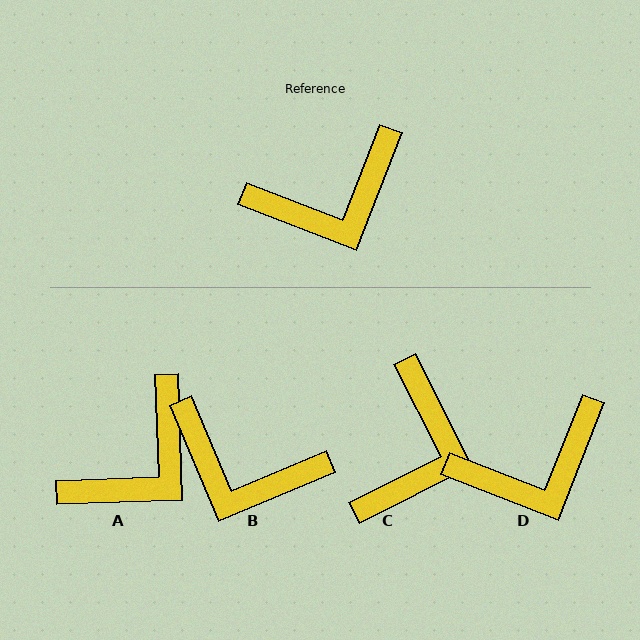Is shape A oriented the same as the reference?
No, it is off by about 23 degrees.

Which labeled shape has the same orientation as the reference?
D.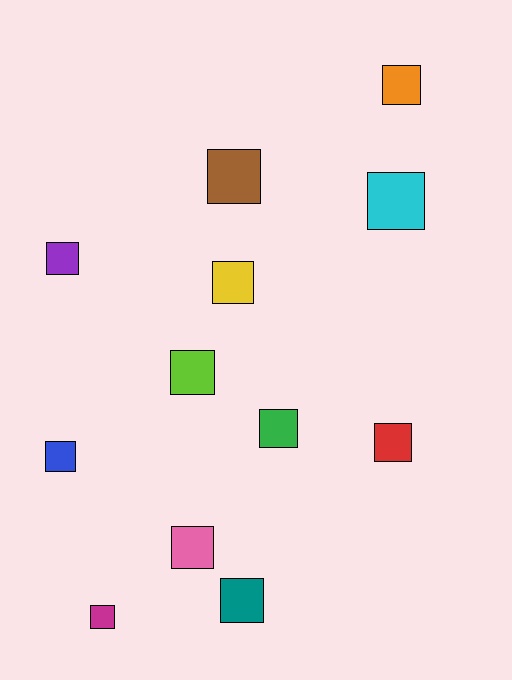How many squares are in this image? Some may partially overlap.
There are 12 squares.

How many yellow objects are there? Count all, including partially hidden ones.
There is 1 yellow object.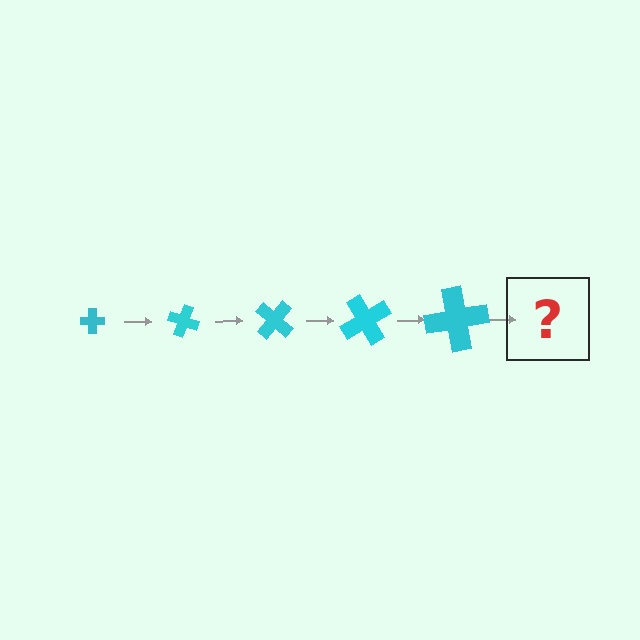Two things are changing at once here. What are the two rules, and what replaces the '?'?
The two rules are that the cross grows larger each step and it rotates 20 degrees each step. The '?' should be a cross, larger than the previous one and rotated 100 degrees from the start.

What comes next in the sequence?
The next element should be a cross, larger than the previous one and rotated 100 degrees from the start.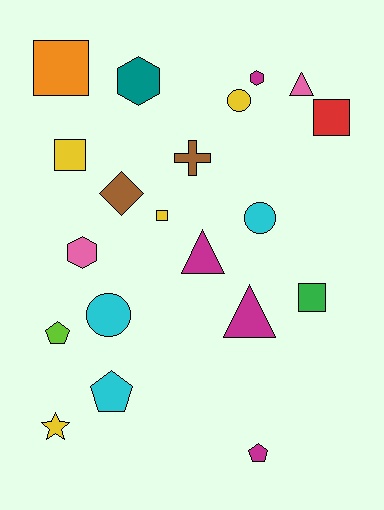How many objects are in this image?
There are 20 objects.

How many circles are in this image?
There are 3 circles.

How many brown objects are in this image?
There are 2 brown objects.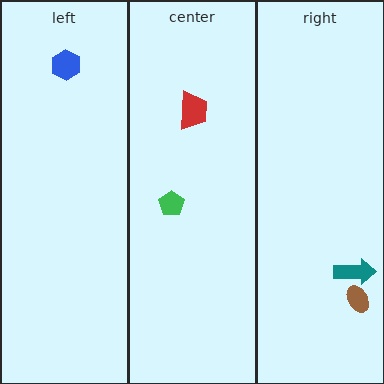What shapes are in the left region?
The blue hexagon.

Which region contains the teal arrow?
The right region.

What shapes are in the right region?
The brown ellipse, the teal arrow.